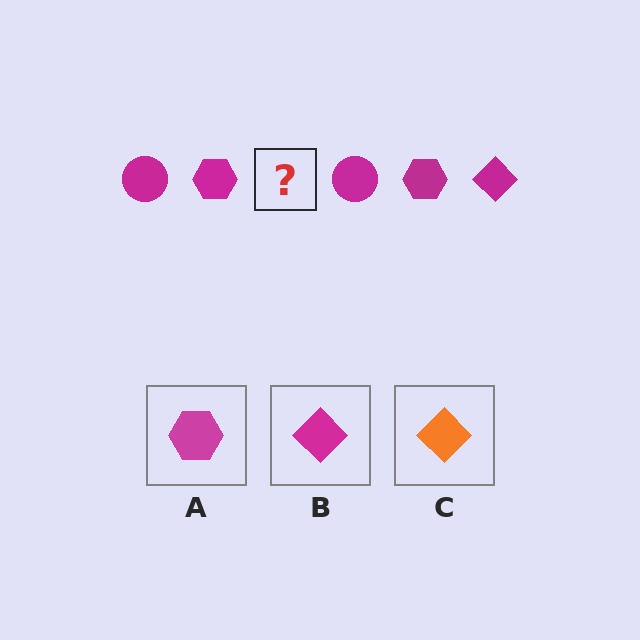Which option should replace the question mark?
Option B.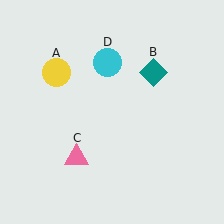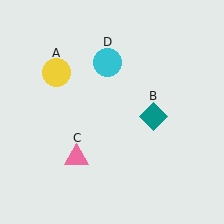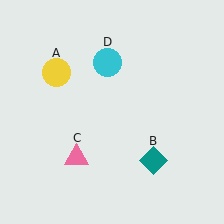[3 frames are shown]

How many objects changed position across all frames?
1 object changed position: teal diamond (object B).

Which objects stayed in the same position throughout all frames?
Yellow circle (object A) and pink triangle (object C) and cyan circle (object D) remained stationary.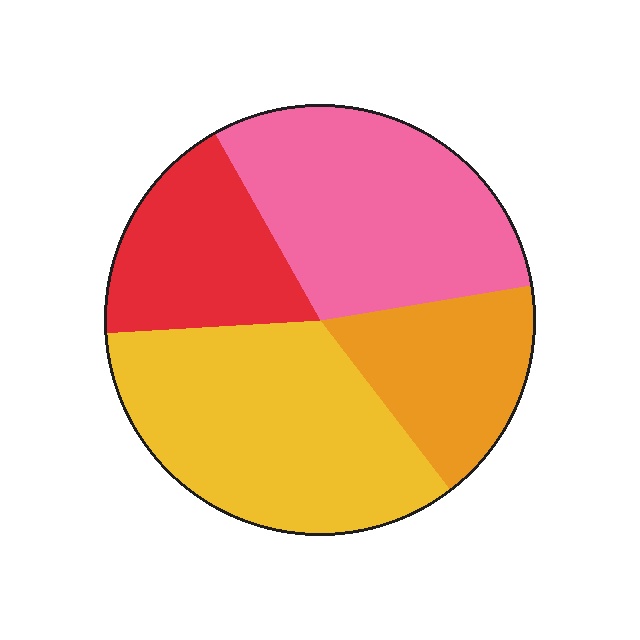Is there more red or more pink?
Pink.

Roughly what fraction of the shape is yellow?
Yellow takes up between a third and a half of the shape.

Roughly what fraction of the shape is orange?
Orange covers roughly 15% of the shape.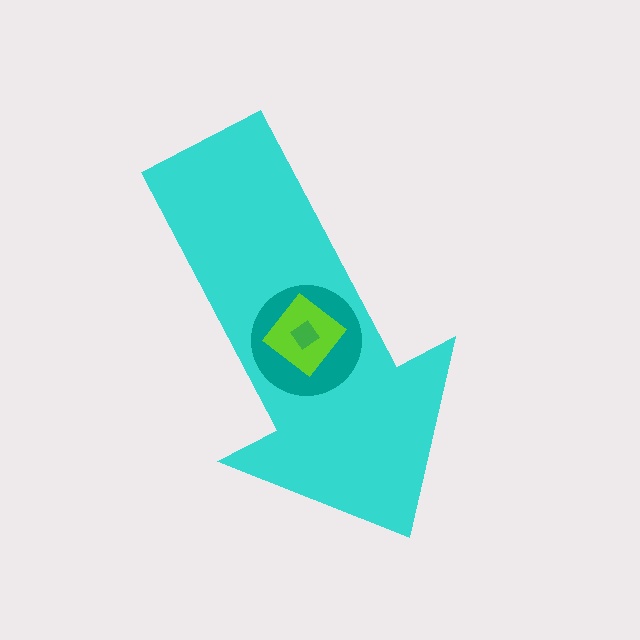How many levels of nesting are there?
4.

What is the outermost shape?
The cyan arrow.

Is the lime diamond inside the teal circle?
Yes.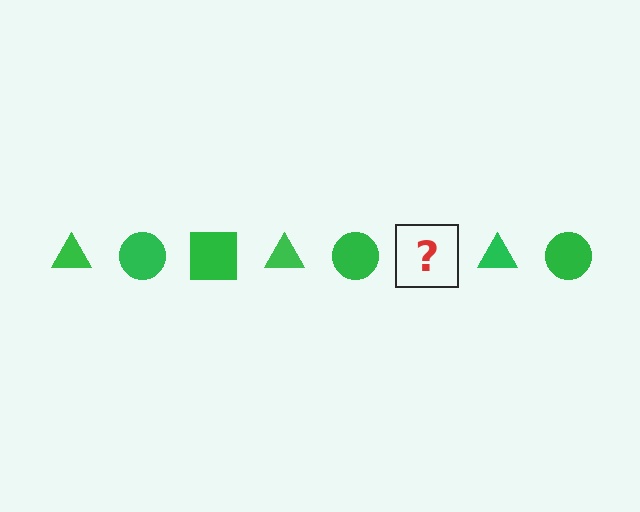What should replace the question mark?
The question mark should be replaced with a green square.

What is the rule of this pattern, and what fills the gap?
The rule is that the pattern cycles through triangle, circle, square shapes in green. The gap should be filled with a green square.